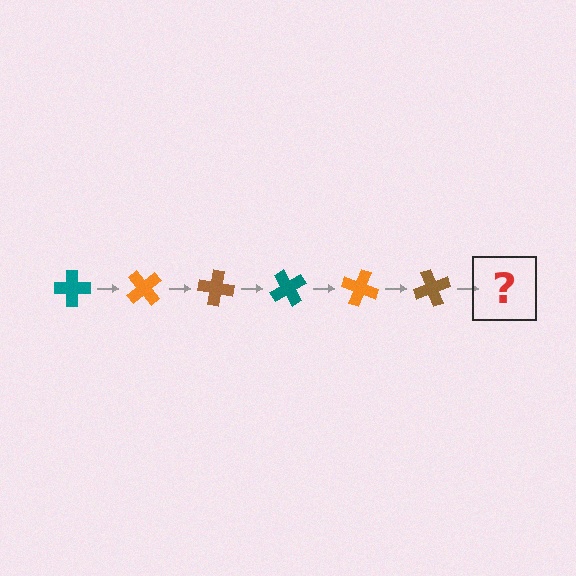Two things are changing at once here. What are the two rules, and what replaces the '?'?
The two rules are that it rotates 50 degrees each step and the color cycles through teal, orange, and brown. The '?' should be a teal cross, rotated 300 degrees from the start.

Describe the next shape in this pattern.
It should be a teal cross, rotated 300 degrees from the start.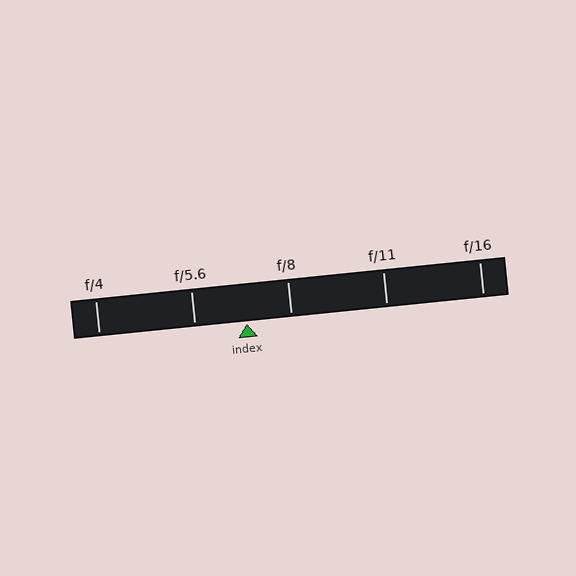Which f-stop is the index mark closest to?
The index mark is closest to f/8.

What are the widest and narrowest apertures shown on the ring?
The widest aperture shown is f/4 and the narrowest is f/16.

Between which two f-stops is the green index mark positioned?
The index mark is between f/5.6 and f/8.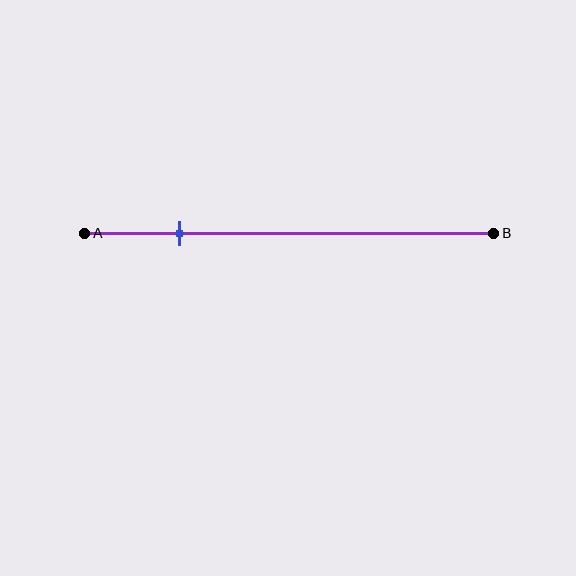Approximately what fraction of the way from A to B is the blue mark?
The blue mark is approximately 25% of the way from A to B.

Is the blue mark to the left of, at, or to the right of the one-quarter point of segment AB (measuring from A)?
The blue mark is approximately at the one-quarter point of segment AB.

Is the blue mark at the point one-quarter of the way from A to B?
Yes, the mark is approximately at the one-quarter point.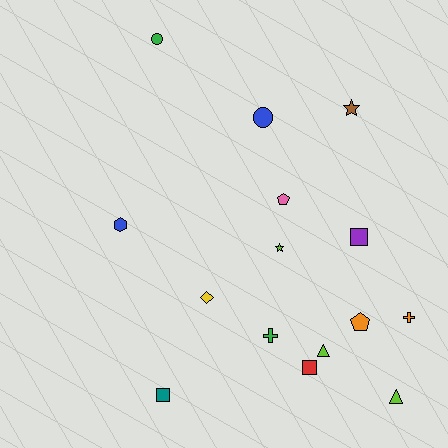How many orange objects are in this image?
There are 2 orange objects.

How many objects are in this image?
There are 15 objects.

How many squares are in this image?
There are 3 squares.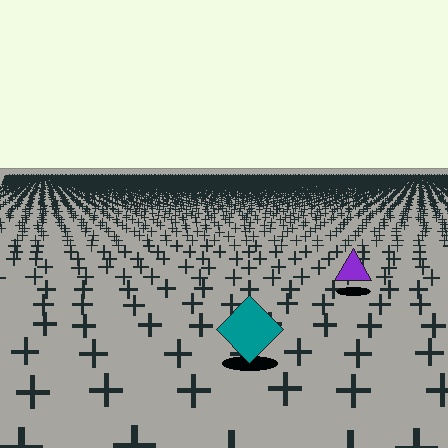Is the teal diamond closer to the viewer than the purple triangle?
Yes. The teal diamond is closer — you can tell from the texture gradient: the ground texture is coarser near it.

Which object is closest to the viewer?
The teal diamond is closest. The texture marks near it are larger and more spread out.